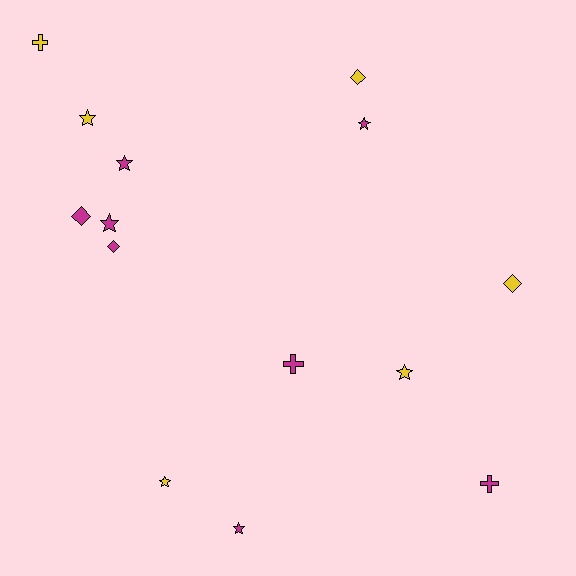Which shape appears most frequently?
Star, with 7 objects.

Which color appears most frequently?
Magenta, with 8 objects.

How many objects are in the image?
There are 14 objects.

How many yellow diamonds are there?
There are 2 yellow diamonds.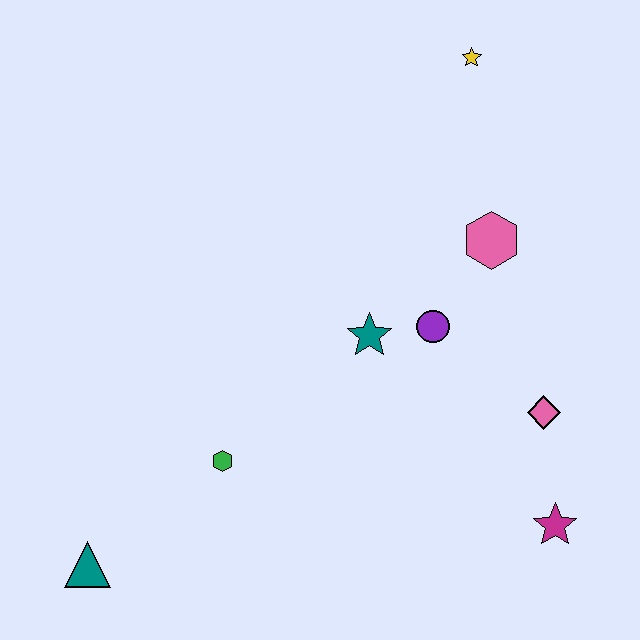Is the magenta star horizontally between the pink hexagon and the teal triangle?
No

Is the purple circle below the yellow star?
Yes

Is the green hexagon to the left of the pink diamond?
Yes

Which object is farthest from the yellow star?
The teal triangle is farthest from the yellow star.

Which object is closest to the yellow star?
The pink hexagon is closest to the yellow star.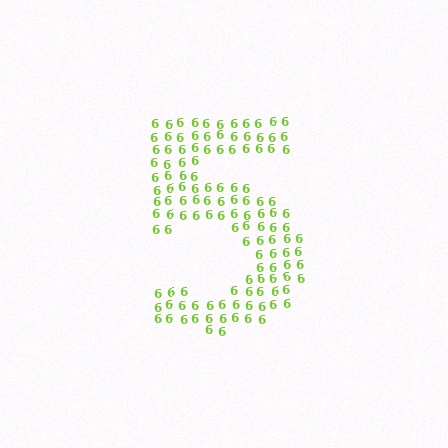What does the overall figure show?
The overall figure shows the digit 5.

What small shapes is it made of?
It is made of small digit 6's.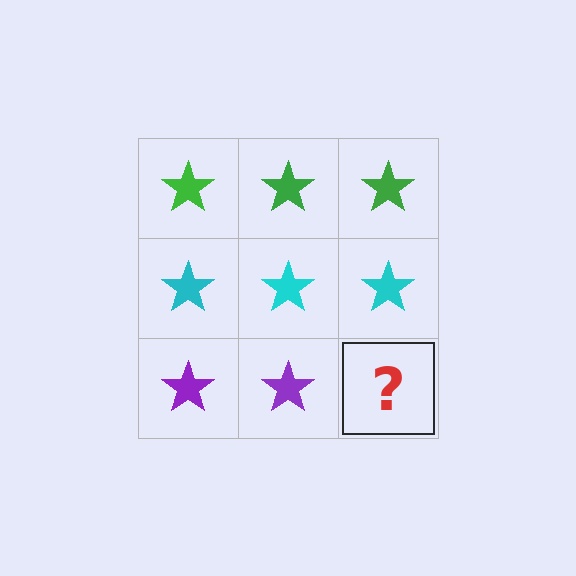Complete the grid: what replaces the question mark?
The question mark should be replaced with a purple star.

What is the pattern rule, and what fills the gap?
The rule is that each row has a consistent color. The gap should be filled with a purple star.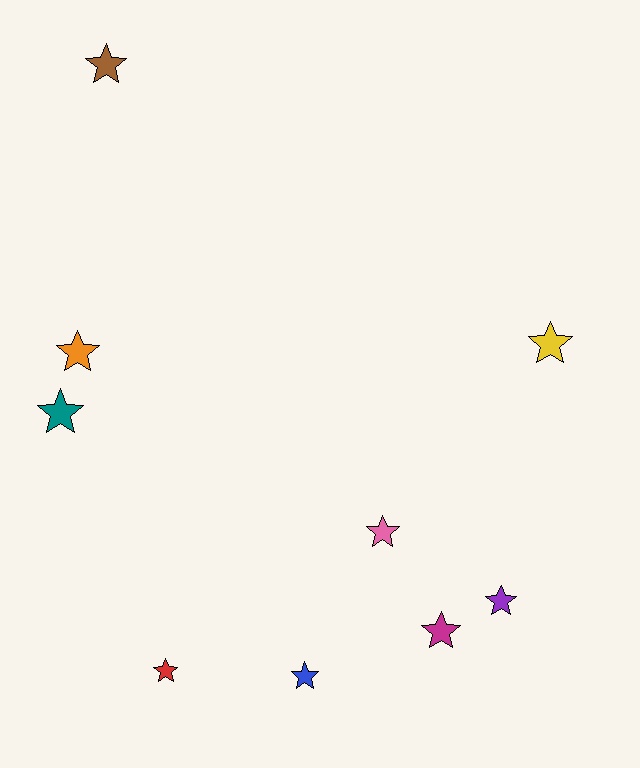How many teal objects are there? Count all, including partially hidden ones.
There is 1 teal object.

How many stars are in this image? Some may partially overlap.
There are 9 stars.